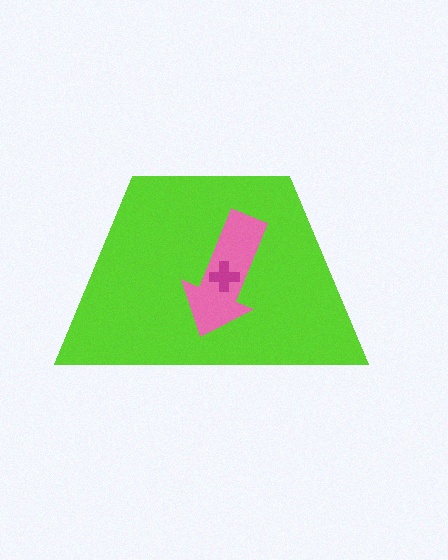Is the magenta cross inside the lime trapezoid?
Yes.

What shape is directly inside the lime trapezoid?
The pink arrow.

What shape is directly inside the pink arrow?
The magenta cross.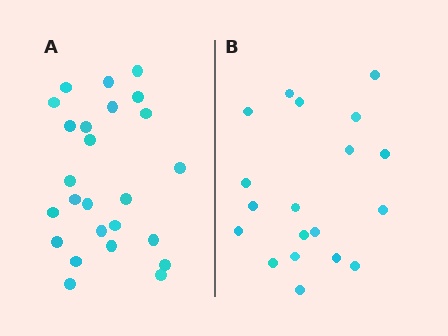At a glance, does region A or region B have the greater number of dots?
Region A (the left region) has more dots.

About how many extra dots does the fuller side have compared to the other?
Region A has about 6 more dots than region B.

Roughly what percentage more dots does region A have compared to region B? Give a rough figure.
About 30% more.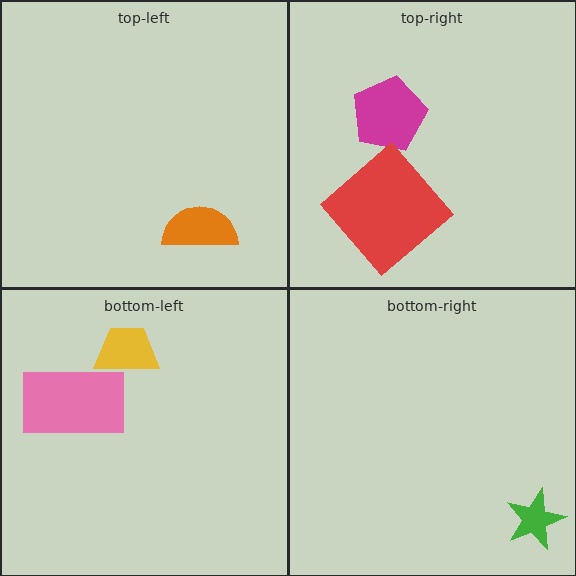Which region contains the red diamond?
The top-right region.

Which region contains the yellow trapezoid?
The bottom-left region.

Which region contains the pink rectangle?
The bottom-left region.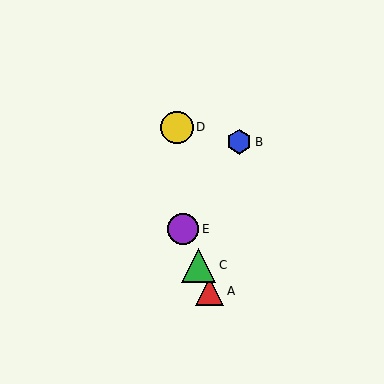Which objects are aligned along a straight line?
Objects A, C, E are aligned along a straight line.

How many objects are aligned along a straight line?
3 objects (A, C, E) are aligned along a straight line.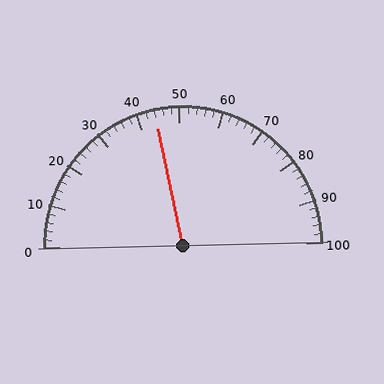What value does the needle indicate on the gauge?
The needle indicates approximately 44.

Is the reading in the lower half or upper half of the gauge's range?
The reading is in the lower half of the range (0 to 100).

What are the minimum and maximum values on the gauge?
The gauge ranges from 0 to 100.